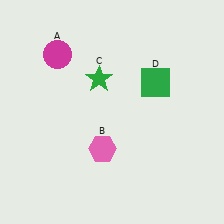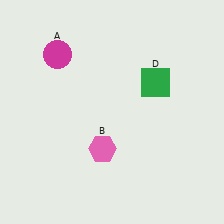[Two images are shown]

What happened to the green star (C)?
The green star (C) was removed in Image 2. It was in the top-left area of Image 1.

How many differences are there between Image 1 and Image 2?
There is 1 difference between the two images.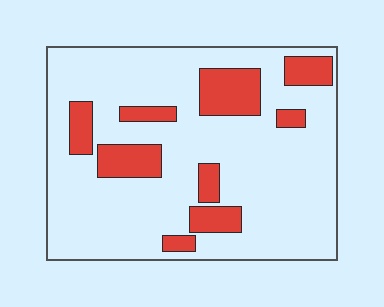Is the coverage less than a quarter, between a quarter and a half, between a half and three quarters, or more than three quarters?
Less than a quarter.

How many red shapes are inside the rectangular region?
9.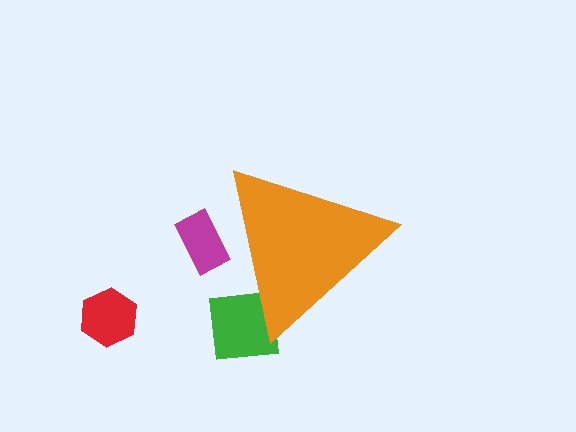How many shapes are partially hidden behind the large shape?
2 shapes are partially hidden.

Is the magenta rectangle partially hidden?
Yes, the magenta rectangle is partially hidden behind the orange triangle.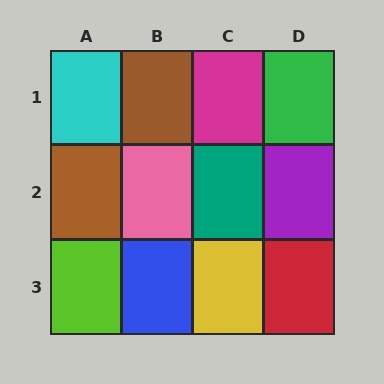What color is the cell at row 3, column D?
Red.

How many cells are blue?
1 cell is blue.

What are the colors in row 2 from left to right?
Brown, pink, teal, purple.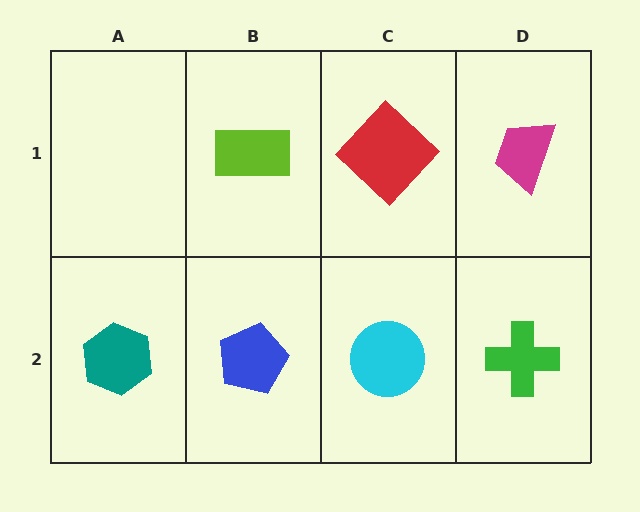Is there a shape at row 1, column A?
No, that cell is empty.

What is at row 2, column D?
A green cross.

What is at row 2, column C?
A cyan circle.